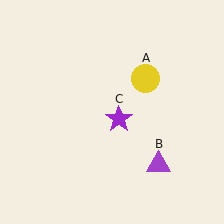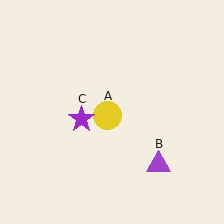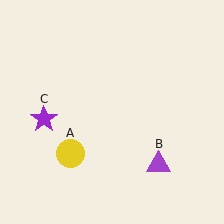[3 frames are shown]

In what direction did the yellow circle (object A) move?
The yellow circle (object A) moved down and to the left.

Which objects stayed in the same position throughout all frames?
Purple triangle (object B) remained stationary.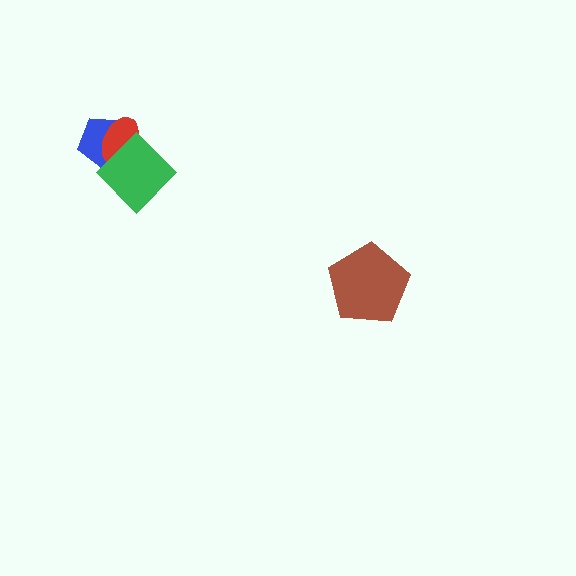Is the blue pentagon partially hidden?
Yes, it is partially covered by another shape.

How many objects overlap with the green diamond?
2 objects overlap with the green diamond.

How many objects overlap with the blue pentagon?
2 objects overlap with the blue pentagon.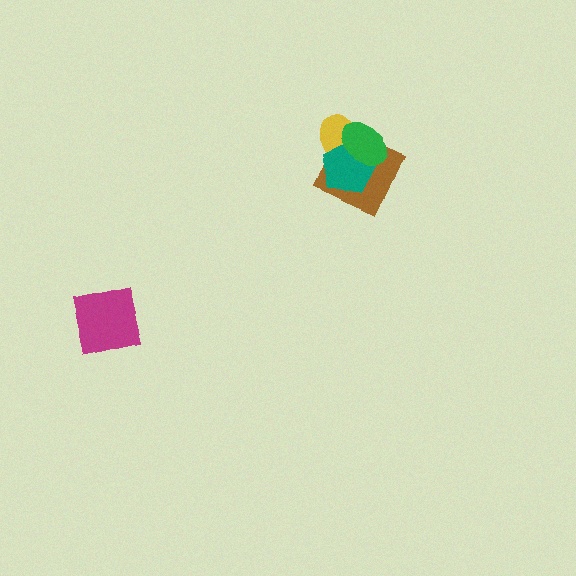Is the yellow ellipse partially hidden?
Yes, it is partially covered by another shape.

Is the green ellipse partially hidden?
No, no other shape covers it.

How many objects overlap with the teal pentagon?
3 objects overlap with the teal pentagon.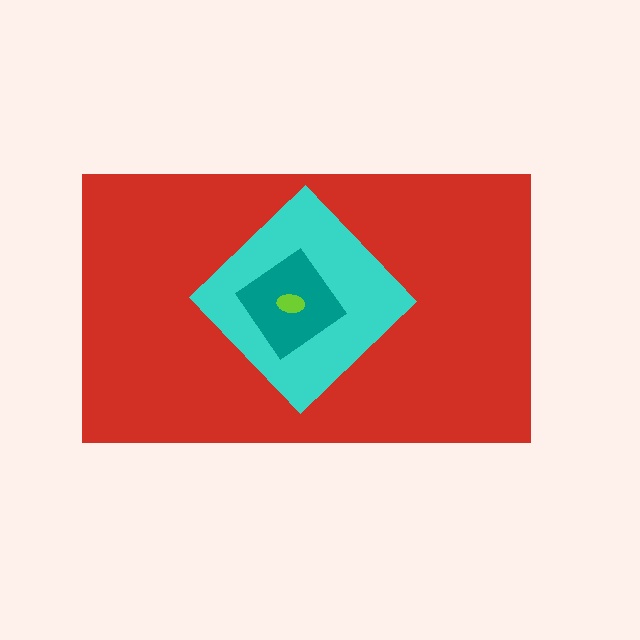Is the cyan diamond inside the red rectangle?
Yes.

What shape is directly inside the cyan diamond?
The teal diamond.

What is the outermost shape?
The red rectangle.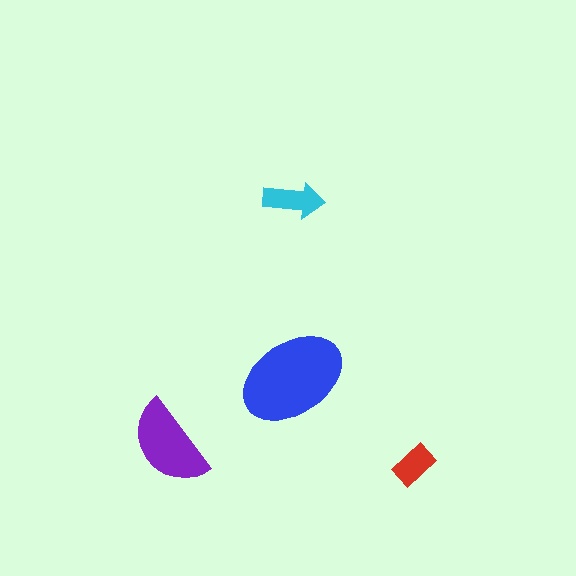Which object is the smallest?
The red rectangle.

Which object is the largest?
The blue ellipse.